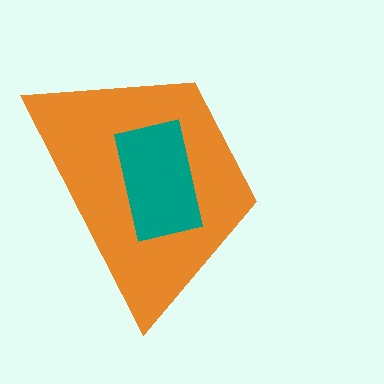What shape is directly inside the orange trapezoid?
The teal rectangle.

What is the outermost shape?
The orange trapezoid.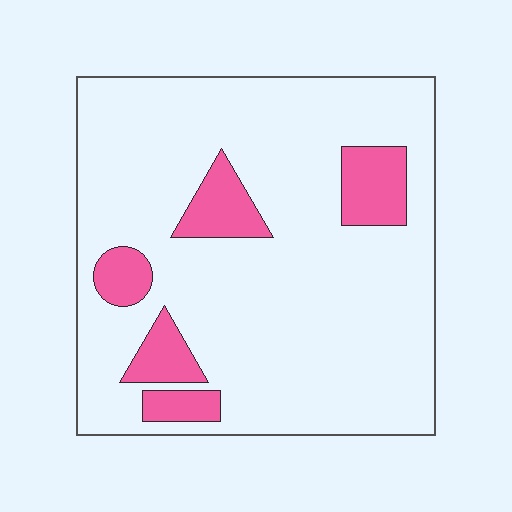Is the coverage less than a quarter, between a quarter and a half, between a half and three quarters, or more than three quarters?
Less than a quarter.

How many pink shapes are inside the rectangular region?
5.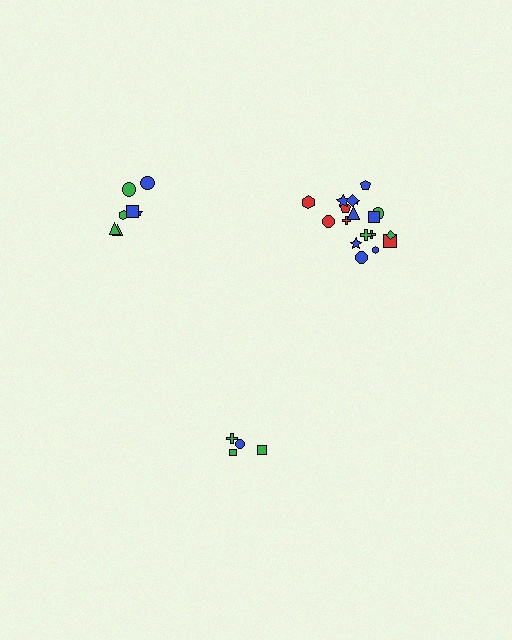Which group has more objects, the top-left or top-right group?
The top-right group.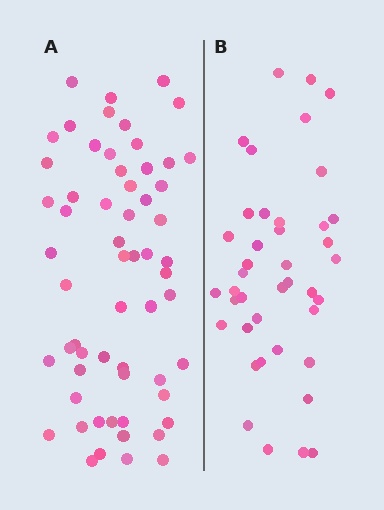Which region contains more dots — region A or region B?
Region A (the left region) has more dots.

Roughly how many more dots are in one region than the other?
Region A has approximately 20 more dots than region B.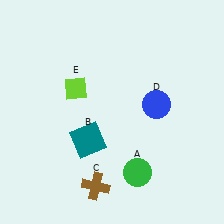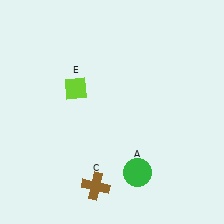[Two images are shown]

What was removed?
The blue circle (D), the teal square (B) were removed in Image 2.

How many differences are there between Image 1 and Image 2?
There are 2 differences between the two images.